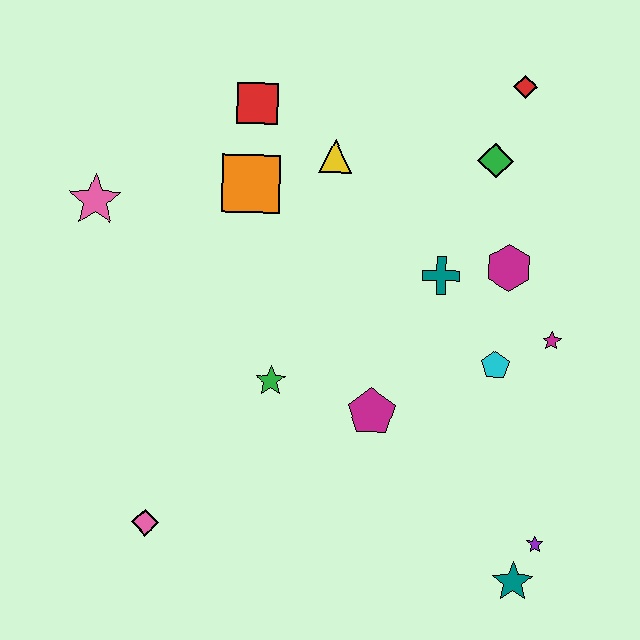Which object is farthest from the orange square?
The teal star is farthest from the orange square.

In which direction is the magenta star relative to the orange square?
The magenta star is to the right of the orange square.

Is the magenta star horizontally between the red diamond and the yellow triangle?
No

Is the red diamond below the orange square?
No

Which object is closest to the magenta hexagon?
The teal cross is closest to the magenta hexagon.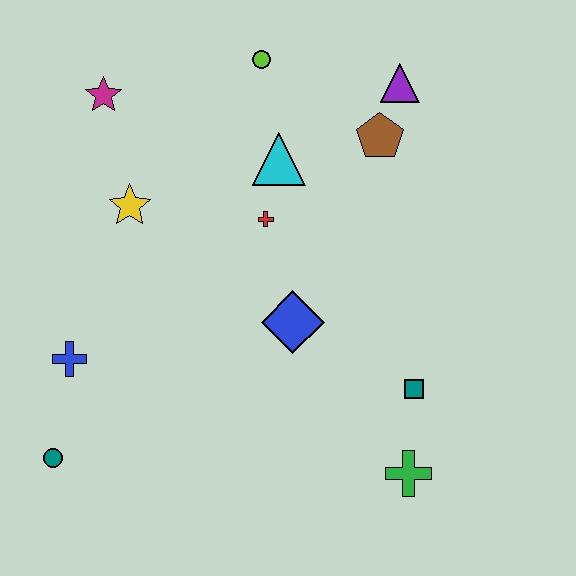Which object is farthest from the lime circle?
The teal circle is farthest from the lime circle.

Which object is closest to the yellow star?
The magenta star is closest to the yellow star.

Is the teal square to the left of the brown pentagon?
No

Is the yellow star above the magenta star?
No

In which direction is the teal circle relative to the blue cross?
The teal circle is below the blue cross.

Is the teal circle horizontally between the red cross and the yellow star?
No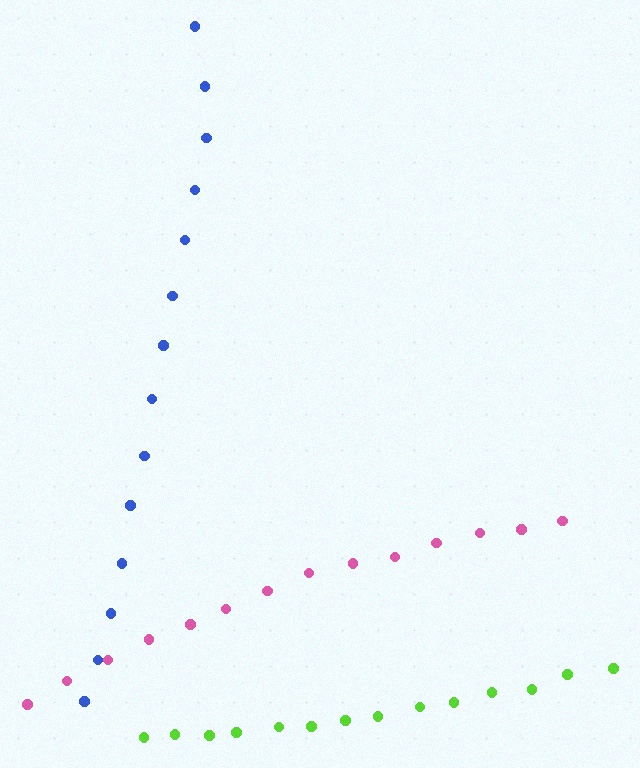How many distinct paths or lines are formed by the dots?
There are 3 distinct paths.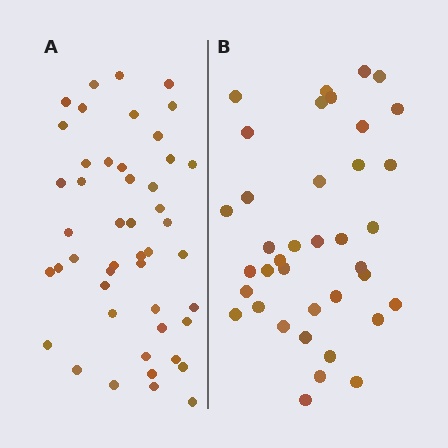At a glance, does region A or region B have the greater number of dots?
Region A (the left region) has more dots.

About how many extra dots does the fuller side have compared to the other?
Region A has roughly 8 or so more dots than region B.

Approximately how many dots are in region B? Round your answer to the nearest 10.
About 40 dots. (The exact count is 38, which rounds to 40.)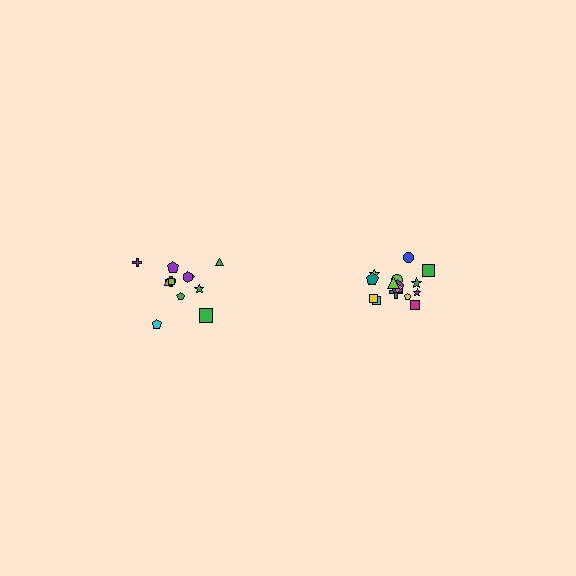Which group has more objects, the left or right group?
The right group.